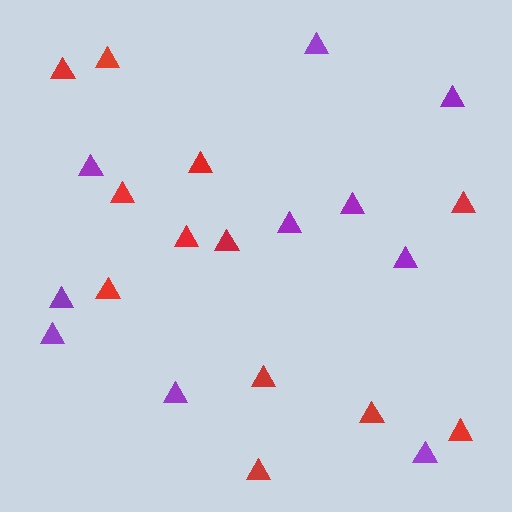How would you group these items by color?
There are 2 groups: one group of red triangles (12) and one group of purple triangles (10).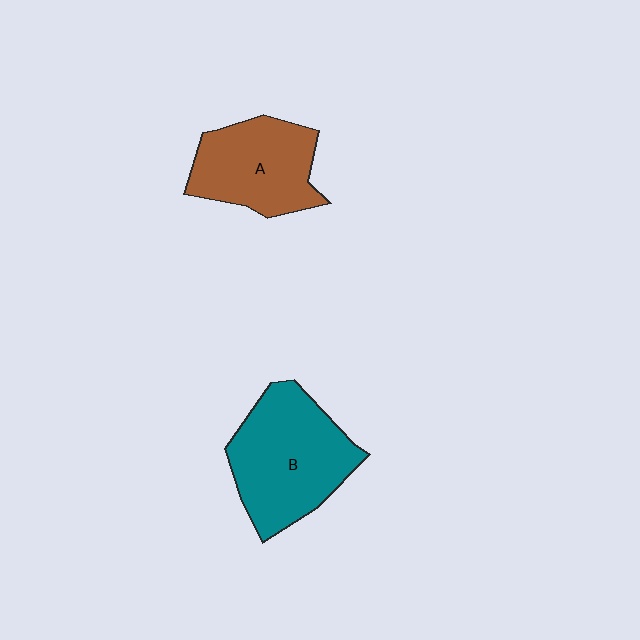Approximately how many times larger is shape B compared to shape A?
Approximately 1.3 times.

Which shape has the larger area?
Shape B (teal).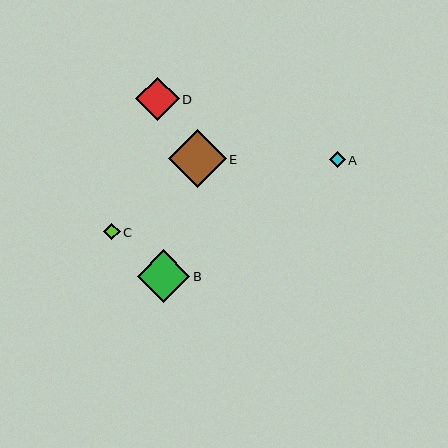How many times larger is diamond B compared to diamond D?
Diamond B is approximately 1.2 times the size of diamond D.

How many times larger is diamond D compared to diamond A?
Diamond D is approximately 2.8 times the size of diamond A.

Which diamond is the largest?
Diamond E is the largest with a size of approximately 58 pixels.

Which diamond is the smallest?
Diamond A is the smallest with a size of approximately 15 pixels.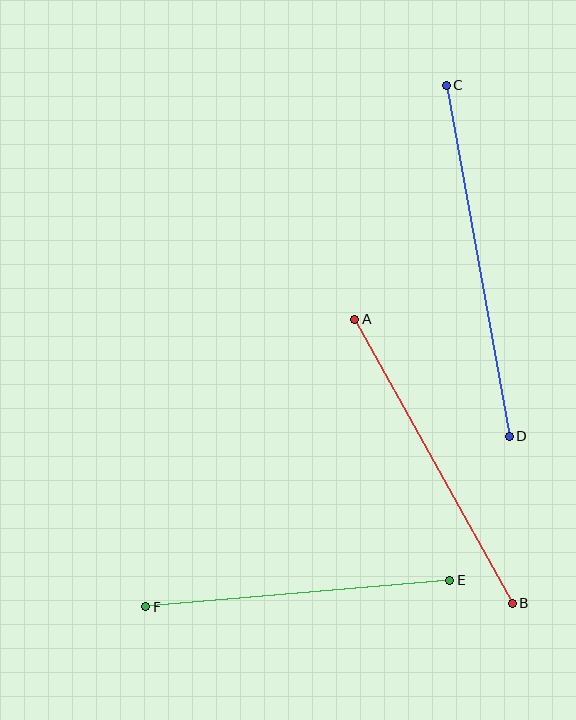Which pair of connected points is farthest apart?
Points C and D are farthest apart.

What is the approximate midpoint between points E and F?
The midpoint is at approximately (298, 594) pixels.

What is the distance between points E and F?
The distance is approximately 305 pixels.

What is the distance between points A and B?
The distance is approximately 325 pixels.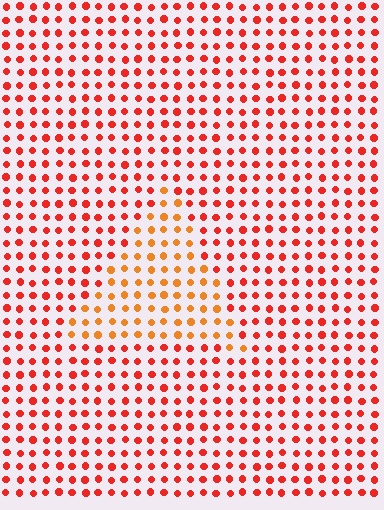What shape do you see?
I see a triangle.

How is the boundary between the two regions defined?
The boundary is defined purely by a slight shift in hue (about 29 degrees). Spacing, size, and orientation are identical on both sides.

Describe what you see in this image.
The image is filled with small red elements in a uniform arrangement. A triangle-shaped region is visible where the elements are tinted to a slightly different hue, forming a subtle color boundary.